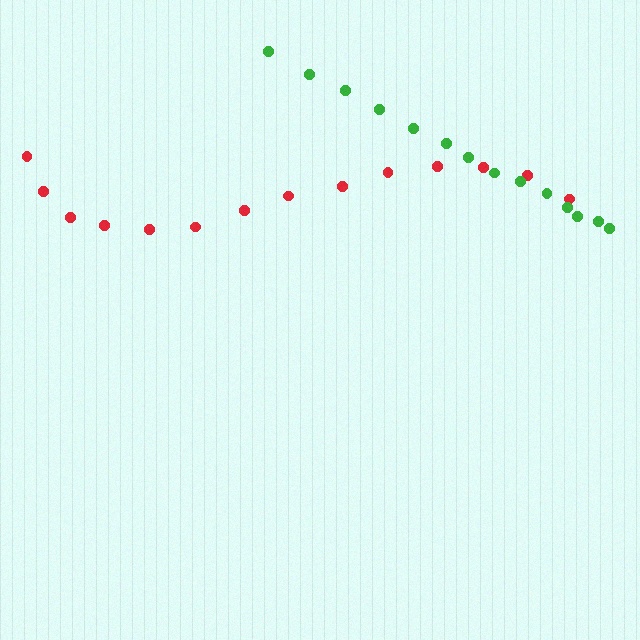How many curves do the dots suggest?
There are 2 distinct paths.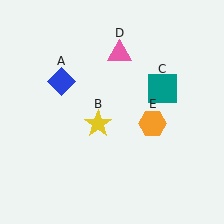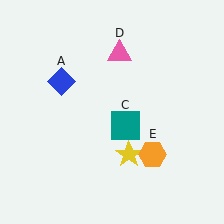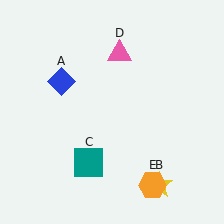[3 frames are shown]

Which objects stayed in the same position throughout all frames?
Blue diamond (object A) and pink triangle (object D) remained stationary.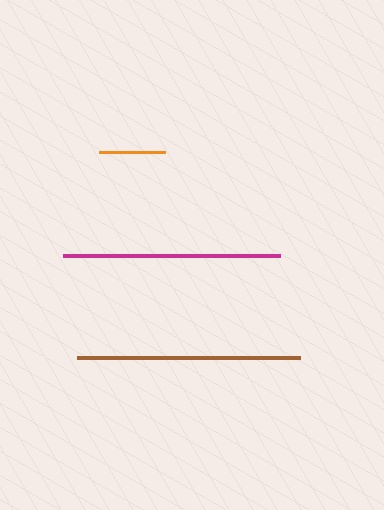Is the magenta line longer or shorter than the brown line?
The brown line is longer than the magenta line.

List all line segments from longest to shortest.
From longest to shortest: brown, magenta, orange.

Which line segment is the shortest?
The orange line is the shortest at approximately 66 pixels.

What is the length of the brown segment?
The brown segment is approximately 223 pixels long.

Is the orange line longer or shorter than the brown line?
The brown line is longer than the orange line.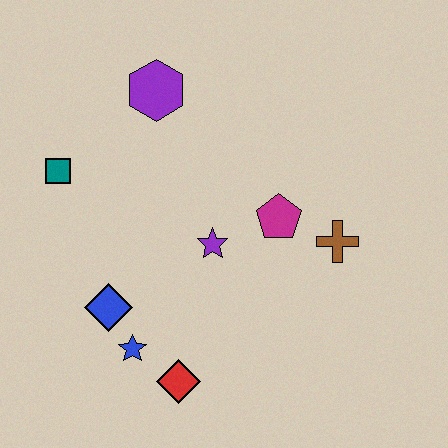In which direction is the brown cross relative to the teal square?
The brown cross is to the right of the teal square.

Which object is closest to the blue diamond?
The blue star is closest to the blue diamond.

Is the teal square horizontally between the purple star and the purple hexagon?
No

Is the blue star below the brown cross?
Yes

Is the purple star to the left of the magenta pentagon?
Yes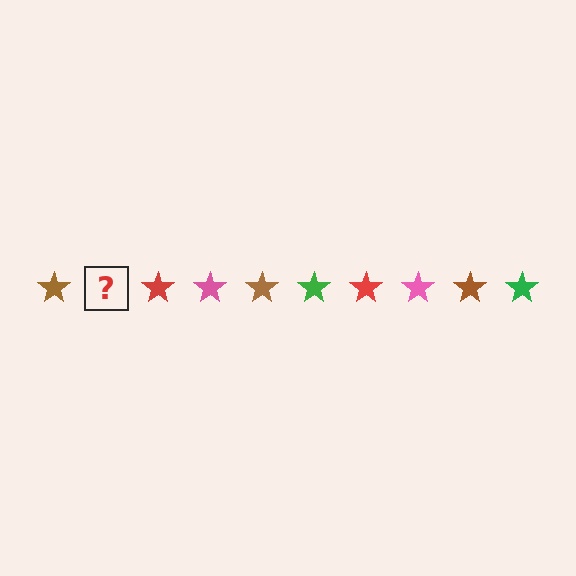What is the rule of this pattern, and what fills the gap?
The rule is that the pattern cycles through brown, green, red, pink stars. The gap should be filled with a green star.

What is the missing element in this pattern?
The missing element is a green star.